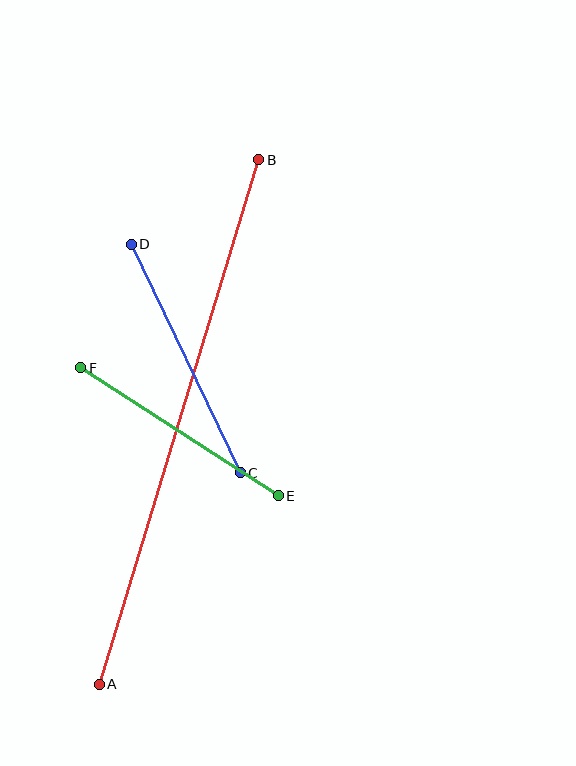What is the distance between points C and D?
The distance is approximately 253 pixels.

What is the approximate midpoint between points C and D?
The midpoint is at approximately (186, 359) pixels.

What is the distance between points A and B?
The distance is approximately 548 pixels.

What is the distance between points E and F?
The distance is approximately 235 pixels.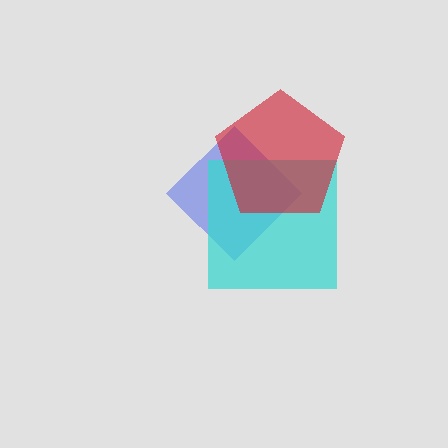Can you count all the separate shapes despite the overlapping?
Yes, there are 3 separate shapes.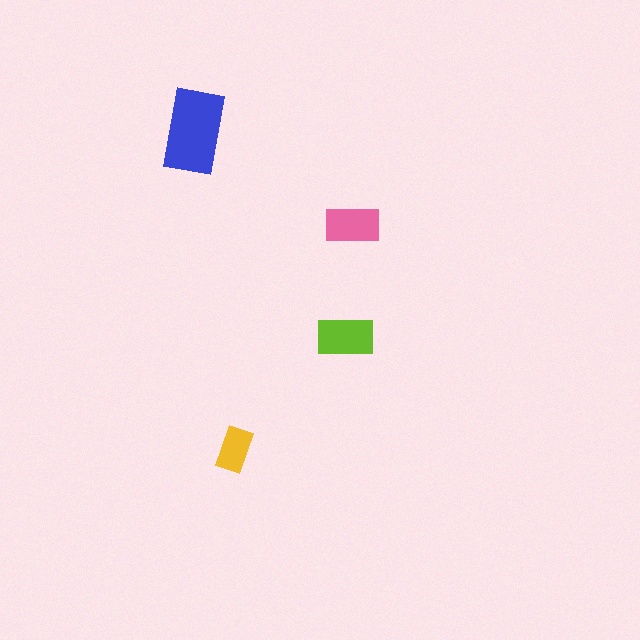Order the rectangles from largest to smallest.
the blue one, the lime one, the pink one, the yellow one.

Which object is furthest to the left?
The blue rectangle is leftmost.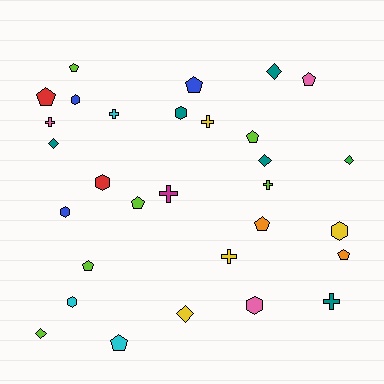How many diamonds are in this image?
There are 6 diamonds.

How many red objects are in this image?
There are 2 red objects.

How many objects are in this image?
There are 30 objects.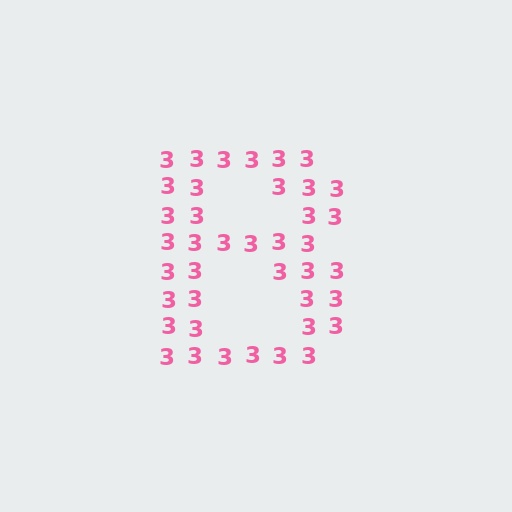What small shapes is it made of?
It is made of small digit 3's.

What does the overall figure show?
The overall figure shows the letter B.